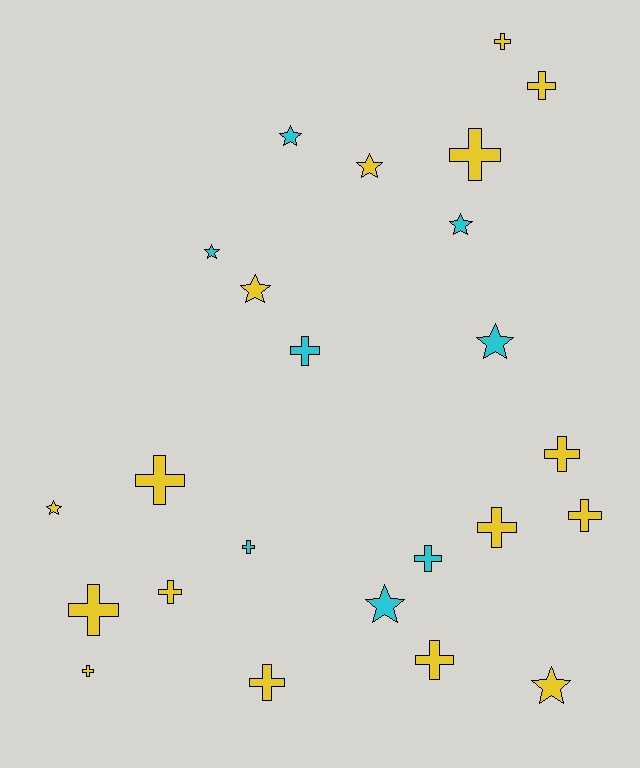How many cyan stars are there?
There are 5 cyan stars.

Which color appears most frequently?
Yellow, with 16 objects.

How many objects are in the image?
There are 24 objects.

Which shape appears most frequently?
Cross, with 15 objects.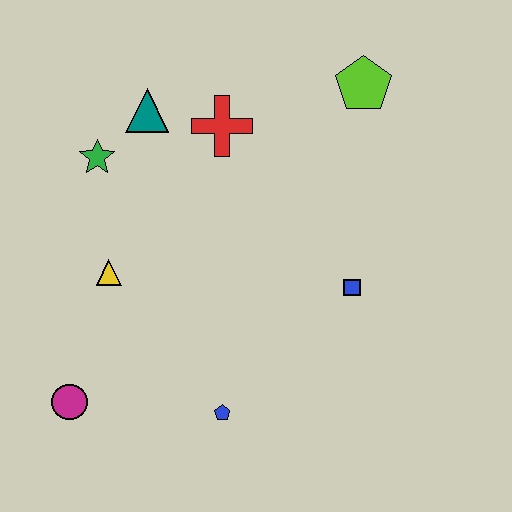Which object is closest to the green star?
The teal triangle is closest to the green star.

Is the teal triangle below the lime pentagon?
Yes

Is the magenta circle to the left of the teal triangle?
Yes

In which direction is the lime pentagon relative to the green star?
The lime pentagon is to the right of the green star.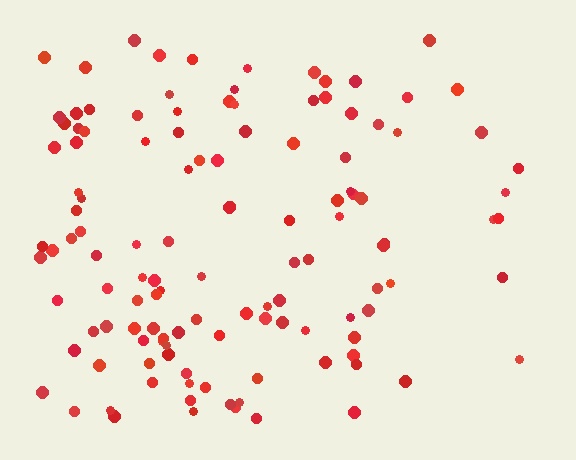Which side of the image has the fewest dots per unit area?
The right.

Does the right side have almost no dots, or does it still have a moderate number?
Still a moderate number, just noticeably fewer than the left.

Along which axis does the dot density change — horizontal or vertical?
Horizontal.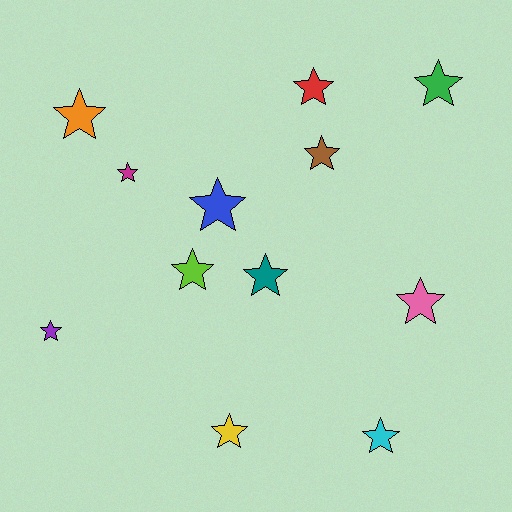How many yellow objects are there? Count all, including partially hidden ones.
There is 1 yellow object.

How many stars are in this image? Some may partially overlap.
There are 12 stars.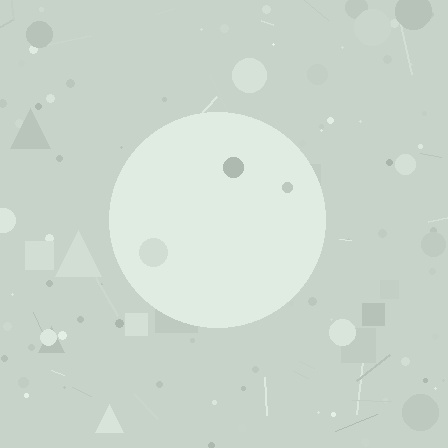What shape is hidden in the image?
A circle is hidden in the image.